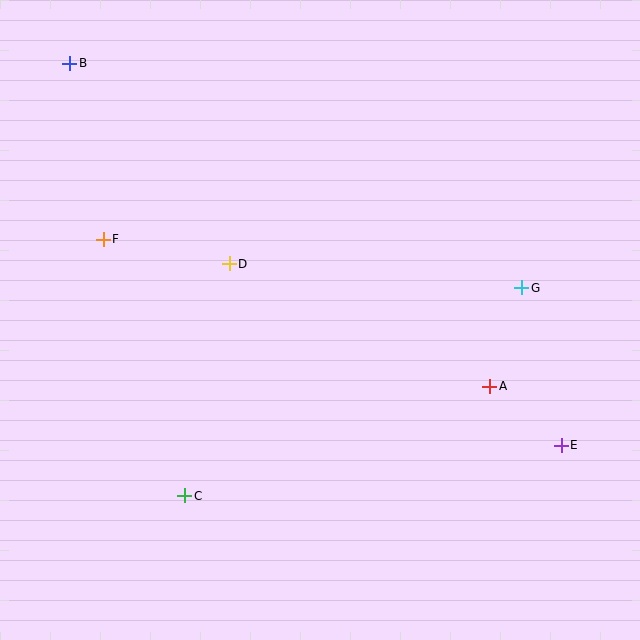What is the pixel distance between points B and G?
The distance between B and G is 505 pixels.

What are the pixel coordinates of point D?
Point D is at (229, 264).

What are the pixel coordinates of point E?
Point E is at (561, 445).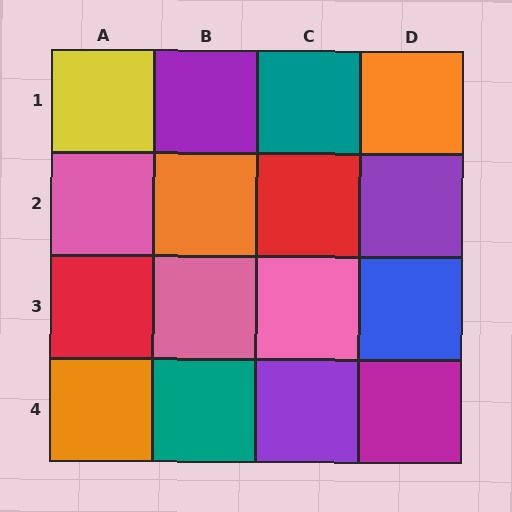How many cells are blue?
1 cell is blue.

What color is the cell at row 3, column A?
Red.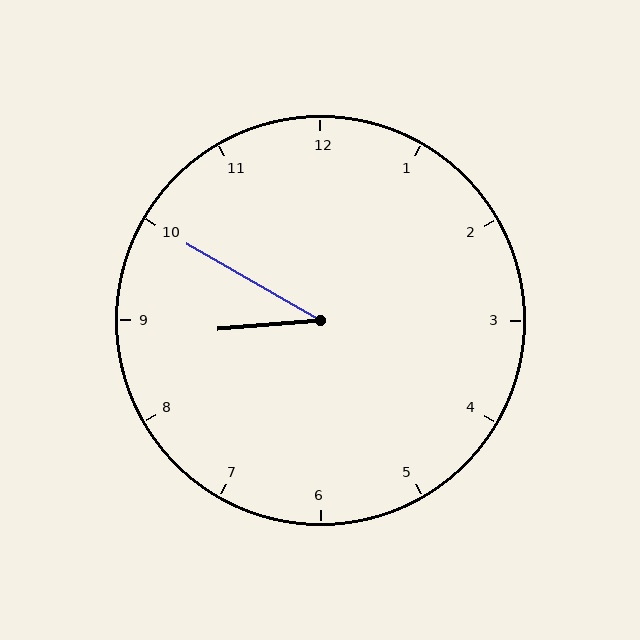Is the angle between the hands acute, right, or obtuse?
It is acute.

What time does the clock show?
8:50.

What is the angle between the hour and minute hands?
Approximately 35 degrees.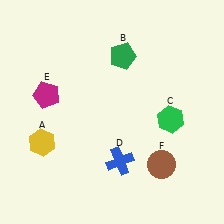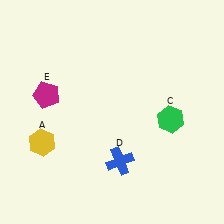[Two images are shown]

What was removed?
The green pentagon (B), the brown circle (F) were removed in Image 2.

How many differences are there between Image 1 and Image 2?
There are 2 differences between the two images.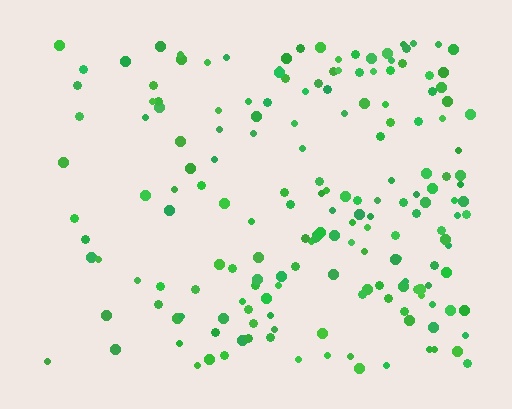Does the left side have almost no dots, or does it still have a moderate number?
Still a moderate number, just noticeably fewer than the right.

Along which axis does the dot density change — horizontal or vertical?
Horizontal.